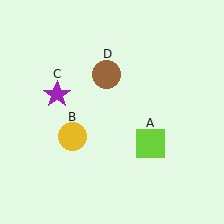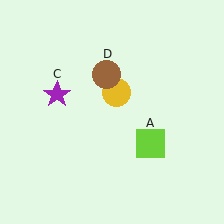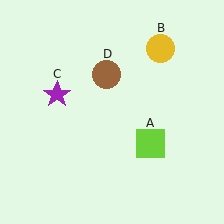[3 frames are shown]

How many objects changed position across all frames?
1 object changed position: yellow circle (object B).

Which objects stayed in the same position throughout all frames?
Lime square (object A) and purple star (object C) and brown circle (object D) remained stationary.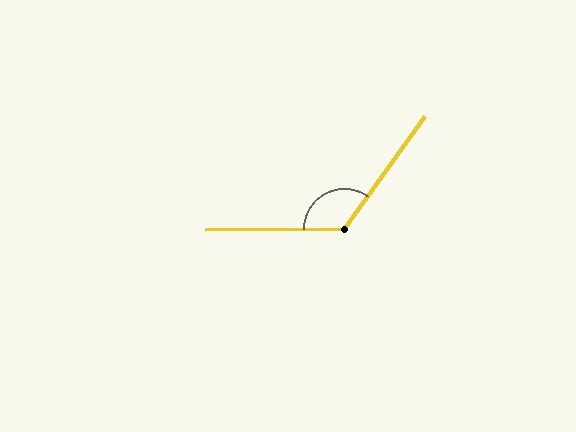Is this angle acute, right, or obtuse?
It is obtuse.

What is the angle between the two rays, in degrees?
Approximately 126 degrees.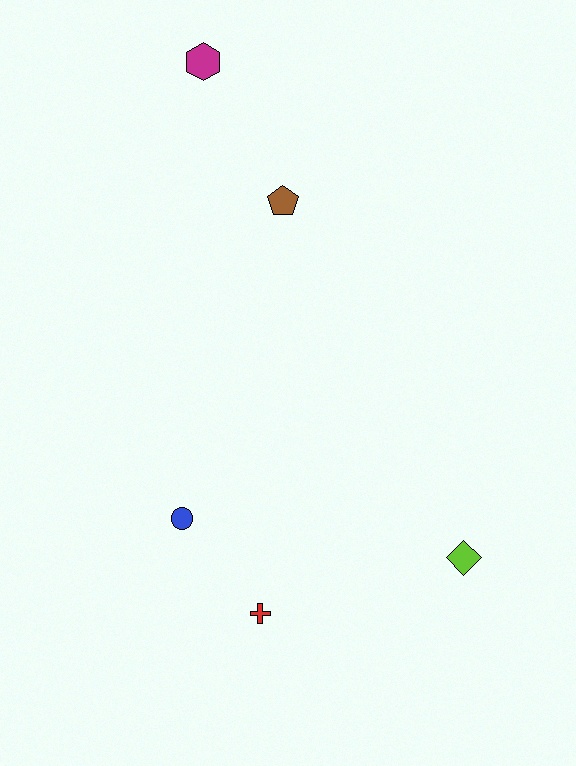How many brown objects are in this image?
There is 1 brown object.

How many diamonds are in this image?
There is 1 diamond.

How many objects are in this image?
There are 5 objects.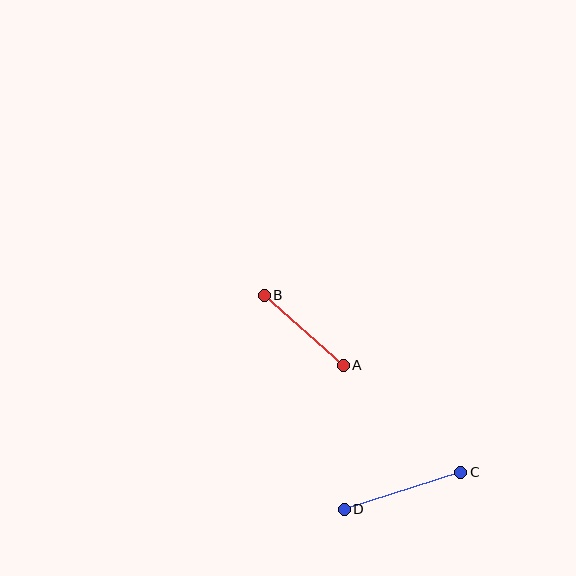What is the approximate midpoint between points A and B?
The midpoint is at approximately (304, 330) pixels.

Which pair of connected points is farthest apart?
Points C and D are farthest apart.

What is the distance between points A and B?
The distance is approximately 106 pixels.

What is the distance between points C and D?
The distance is approximately 122 pixels.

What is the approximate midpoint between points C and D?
The midpoint is at approximately (402, 491) pixels.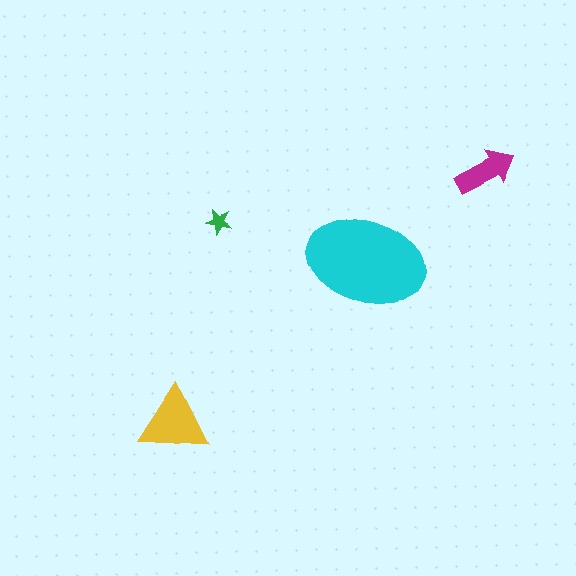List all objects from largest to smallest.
The cyan ellipse, the yellow triangle, the magenta arrow, the green star.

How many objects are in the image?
There are 4 objects in the image.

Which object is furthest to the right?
The magenta arrow is rightmost.